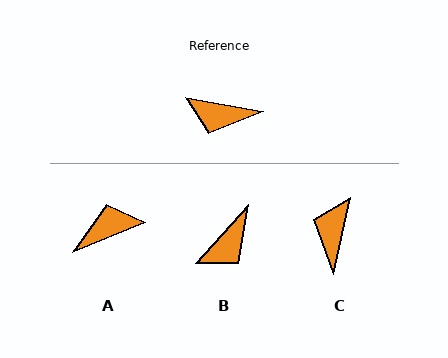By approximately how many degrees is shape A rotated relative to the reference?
Approximately 148 degrees clockwise.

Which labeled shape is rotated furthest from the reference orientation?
A, about 148 degrees away.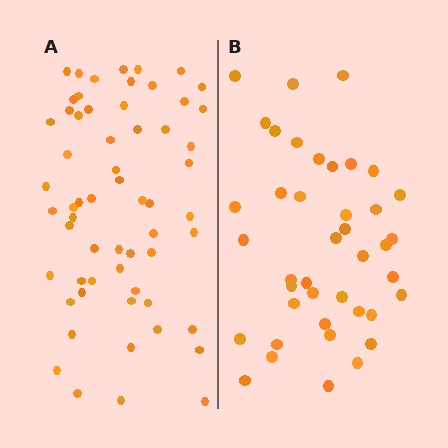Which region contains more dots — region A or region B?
Region A (the left region) has more dots.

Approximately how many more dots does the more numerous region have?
Region A has approximately 20 more dots than region B.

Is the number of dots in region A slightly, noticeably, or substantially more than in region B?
Region A has substantially more. The ratio is roughly 1.5 to 1.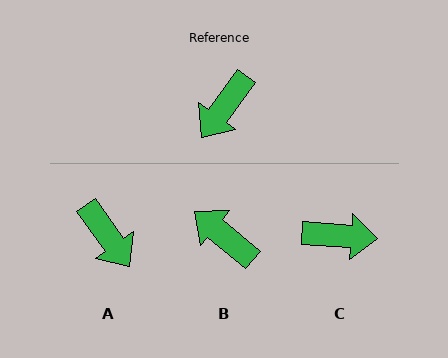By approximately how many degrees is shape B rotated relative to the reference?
Approximately 93 degrees clockwise.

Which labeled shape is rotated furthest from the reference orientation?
C, about 123 degrees away.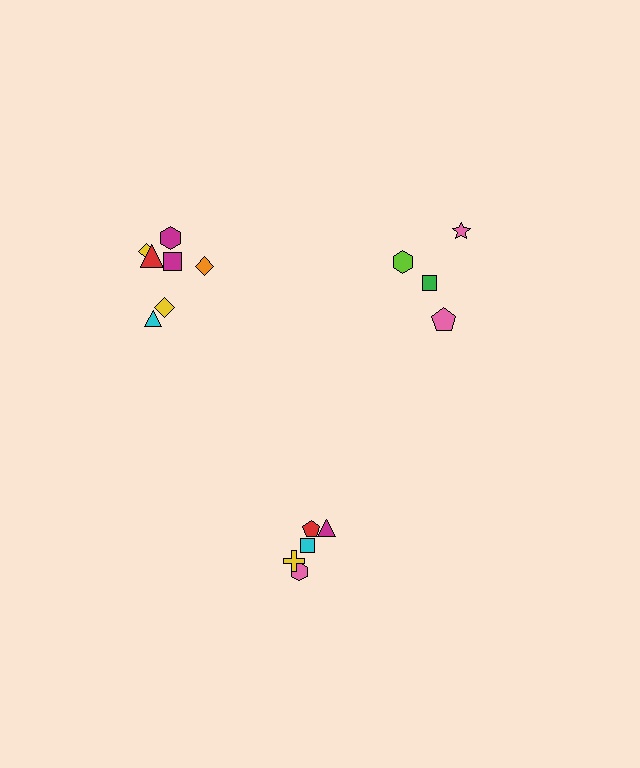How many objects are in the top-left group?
There are 7 objects.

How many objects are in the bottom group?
There are 5 objects.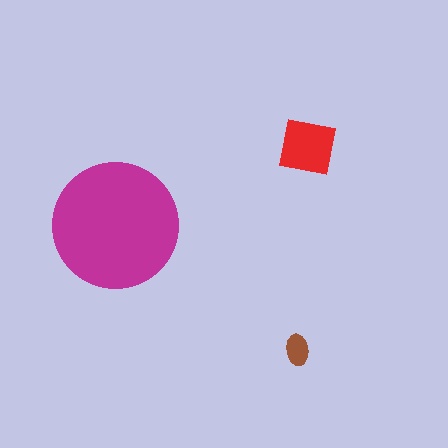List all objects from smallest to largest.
The brown ellipse, the red square, the magenta circle.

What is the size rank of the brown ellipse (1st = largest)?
3rd.